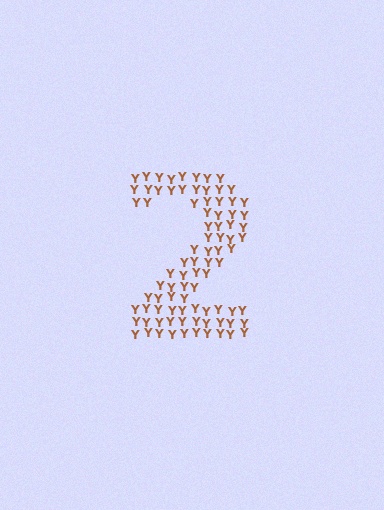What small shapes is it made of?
It is made of small letter Y's.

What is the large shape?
The large shape is the digit 2.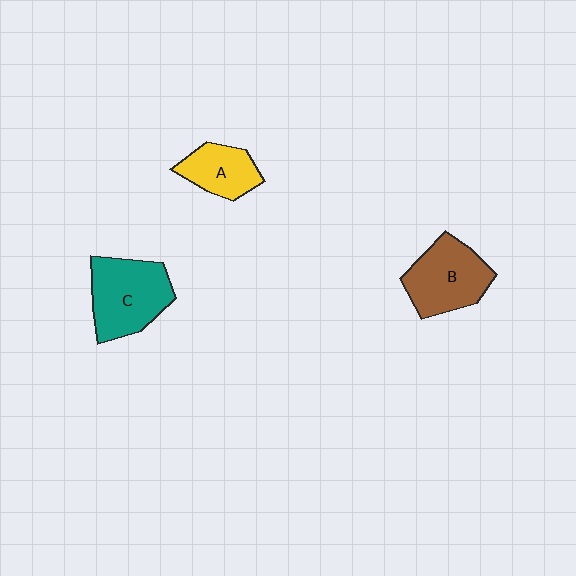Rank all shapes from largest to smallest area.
From largest to smallest: C (teal), B (brown), A (yellow).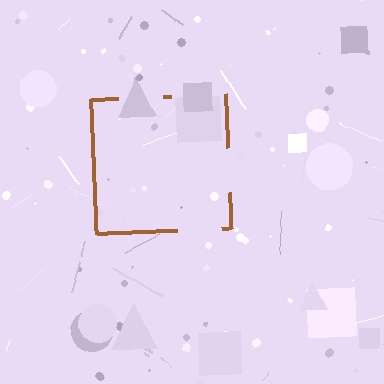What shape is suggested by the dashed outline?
The dashed outline suggests a square.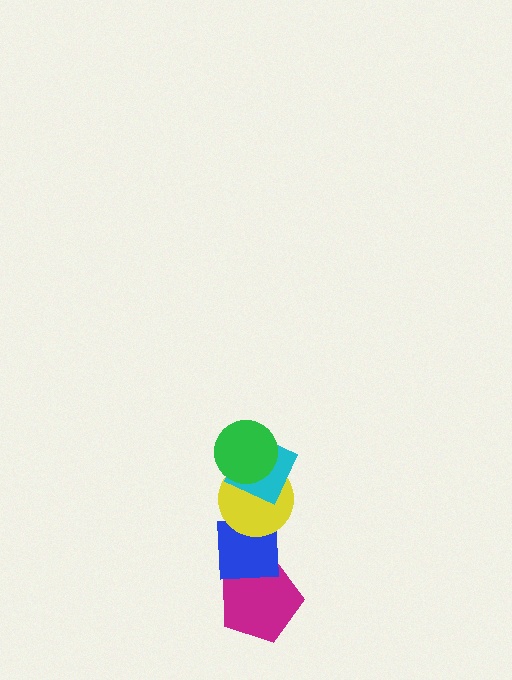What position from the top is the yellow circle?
The yellow circle is 3rd from the top.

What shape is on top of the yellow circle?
The cyan diamond is on top of the yellow circle.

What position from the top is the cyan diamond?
The cyan diamond is 2nd from the top.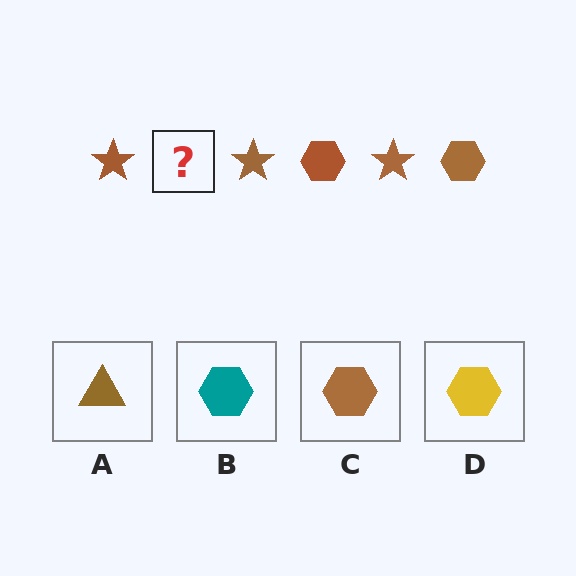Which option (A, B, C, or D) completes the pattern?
C.